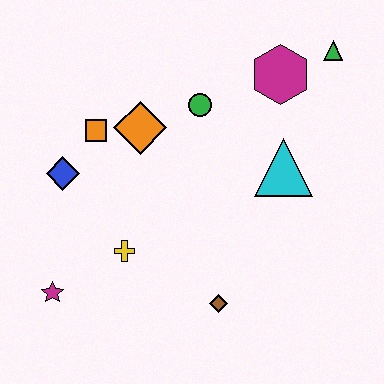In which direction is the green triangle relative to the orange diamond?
The green triangle is to the right of the orange diamond.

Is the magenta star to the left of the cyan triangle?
Yes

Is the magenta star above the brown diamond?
Yes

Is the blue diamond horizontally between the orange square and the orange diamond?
No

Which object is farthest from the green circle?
The magenta star is farthest from the green circle.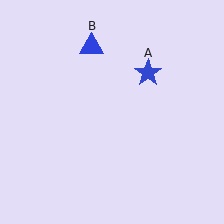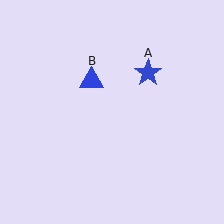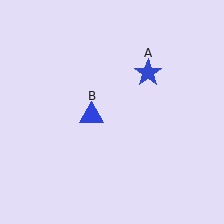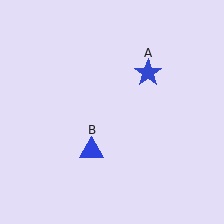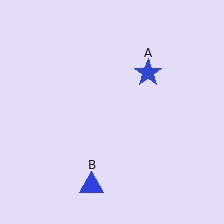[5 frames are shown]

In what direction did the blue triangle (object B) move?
The blue triangle (object B) moved down.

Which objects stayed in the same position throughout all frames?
Blue star (object A) remained stationary.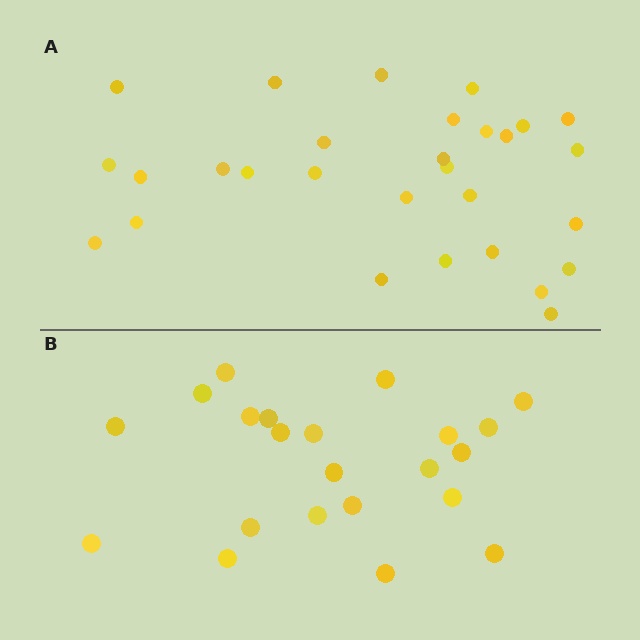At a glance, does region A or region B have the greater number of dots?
Region A (the top region) has more dots.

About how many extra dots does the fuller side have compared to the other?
Region A has roughly 8 or so more dots than region B.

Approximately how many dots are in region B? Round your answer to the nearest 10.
About 20 dots. (The exact count is 22, which rounds to 20.)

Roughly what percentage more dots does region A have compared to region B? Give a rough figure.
About 30% more.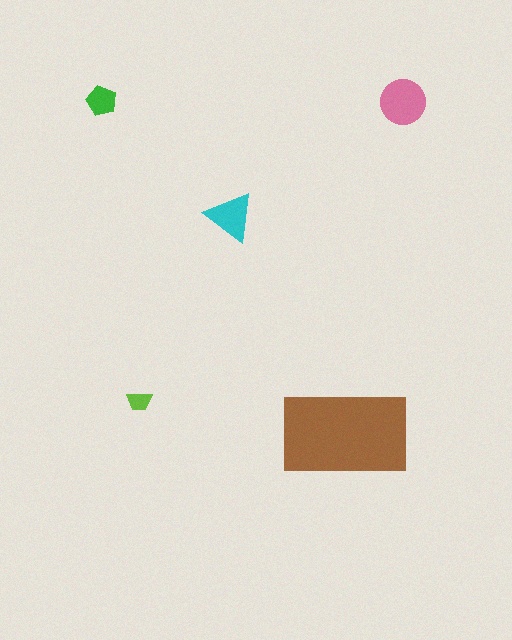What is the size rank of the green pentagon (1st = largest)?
4th.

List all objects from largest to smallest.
The brown rectangle, the pink circle, the cyan triangle, the green pentagon, the lime trapezoid.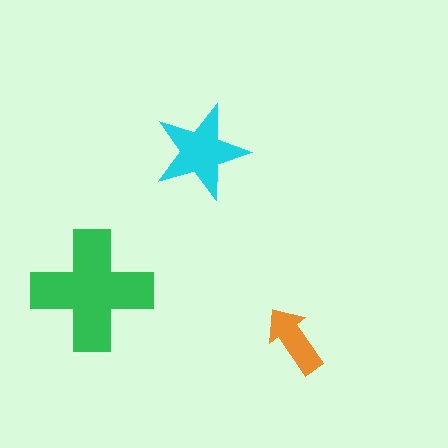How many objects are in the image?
There are 3 objects in the image.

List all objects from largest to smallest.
The green cross, the cyan star, the orange arrow.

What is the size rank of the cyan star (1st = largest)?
2nd.